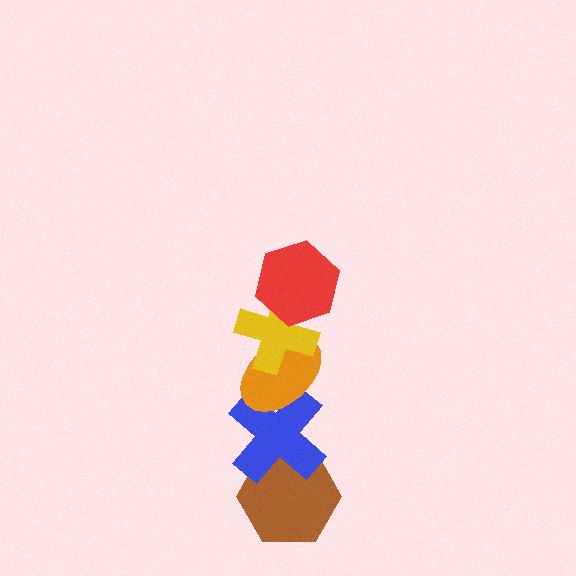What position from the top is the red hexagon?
The red hexagon is 1st from the top.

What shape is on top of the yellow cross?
The red hexagon is on top of the yellow cross.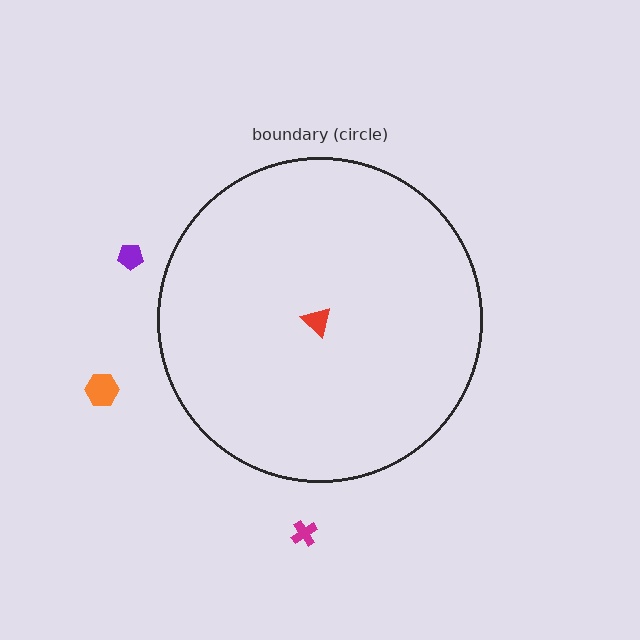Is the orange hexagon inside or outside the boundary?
Outside.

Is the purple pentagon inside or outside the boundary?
Outside.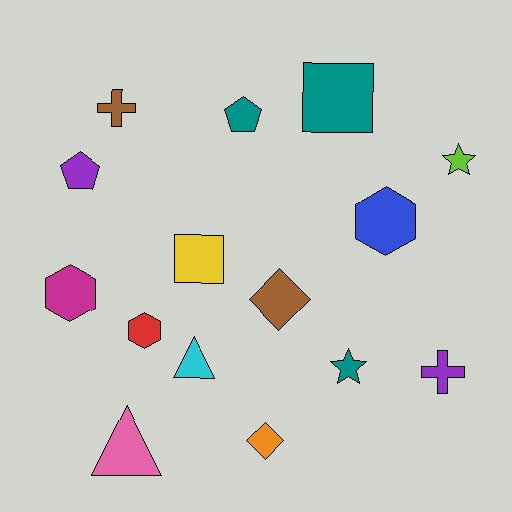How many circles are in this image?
There are no circles.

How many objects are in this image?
There are 15 objects.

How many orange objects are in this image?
There is 1 orange object.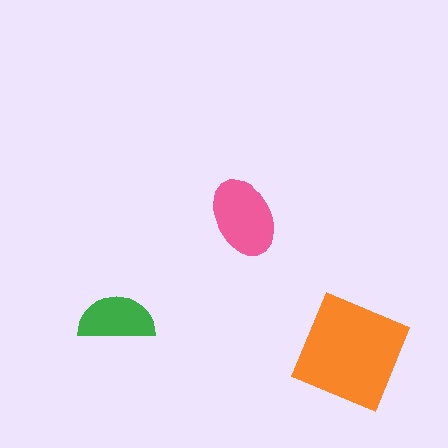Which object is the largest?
The orange square.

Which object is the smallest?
The green semicircle.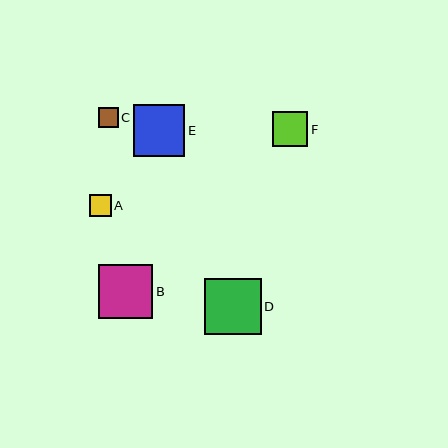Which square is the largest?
Square D is the largest with a size of approximately 57 pixels.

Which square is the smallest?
Square C is the smallest with a size of approximately 20 pixels.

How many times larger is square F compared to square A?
Square F is approximately 1.6 times the size of square A.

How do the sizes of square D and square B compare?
Square D and square B are approximately the same size.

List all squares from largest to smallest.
From largest to smallest: D, B, E, F, A, C.